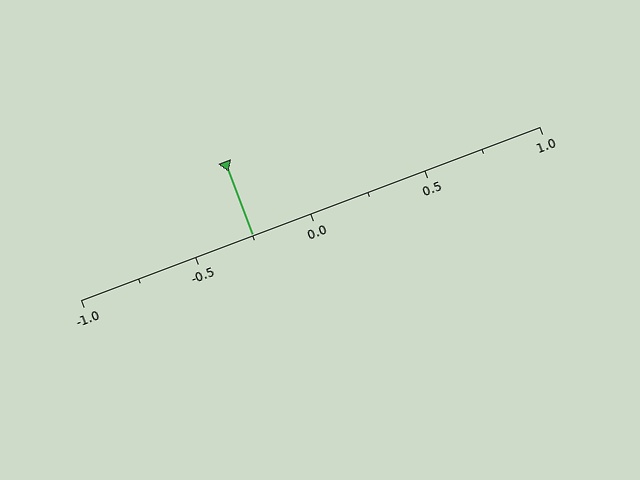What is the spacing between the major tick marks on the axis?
The major ticks are spaced 0.5 apart.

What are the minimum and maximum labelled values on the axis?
The axis runs from -1.0 to 1.0.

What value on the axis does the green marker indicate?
The marker indicates approximately -0.25.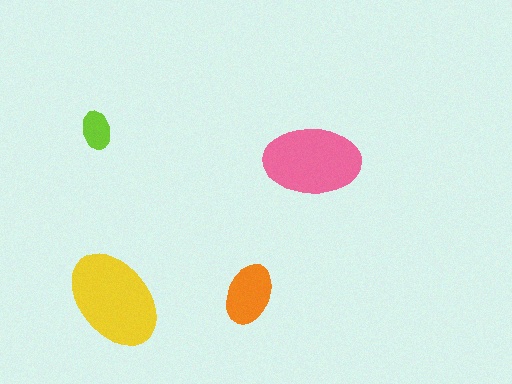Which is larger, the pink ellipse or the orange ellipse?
The pink one.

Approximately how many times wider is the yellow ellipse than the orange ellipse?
About 1.5 times wider.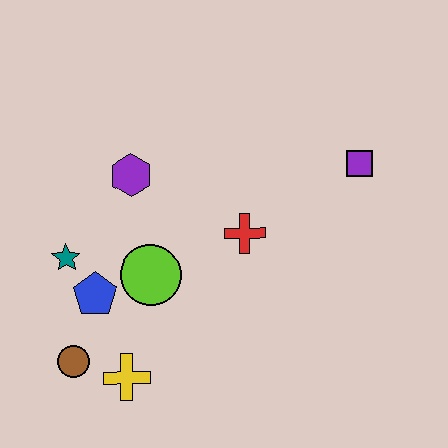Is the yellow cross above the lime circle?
No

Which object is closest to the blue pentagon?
The teal star is closest to the blue pentagon.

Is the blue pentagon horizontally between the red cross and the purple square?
No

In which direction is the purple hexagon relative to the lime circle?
The purple hexagon is above the lime circle.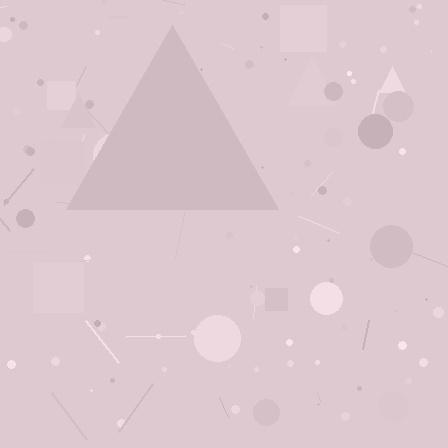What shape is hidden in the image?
A triangle is hidden in the image.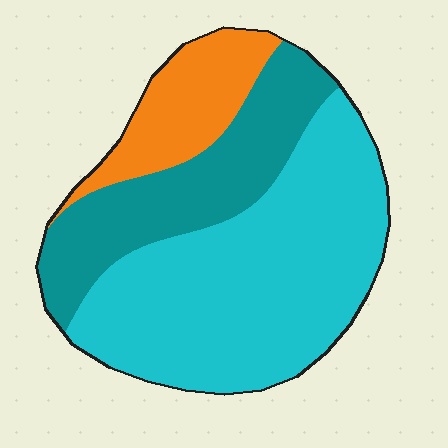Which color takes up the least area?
Orange, at roughly 15%.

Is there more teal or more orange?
Teal.